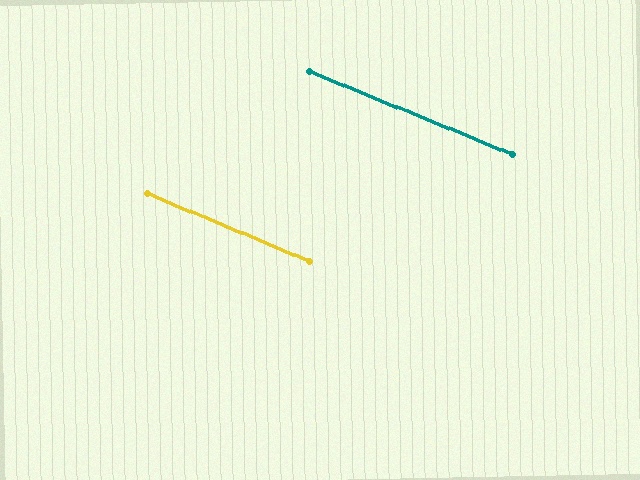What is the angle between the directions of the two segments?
Approximately 0 degrees.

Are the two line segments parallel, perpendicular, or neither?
Parallel — their directions differ by only 0.4°.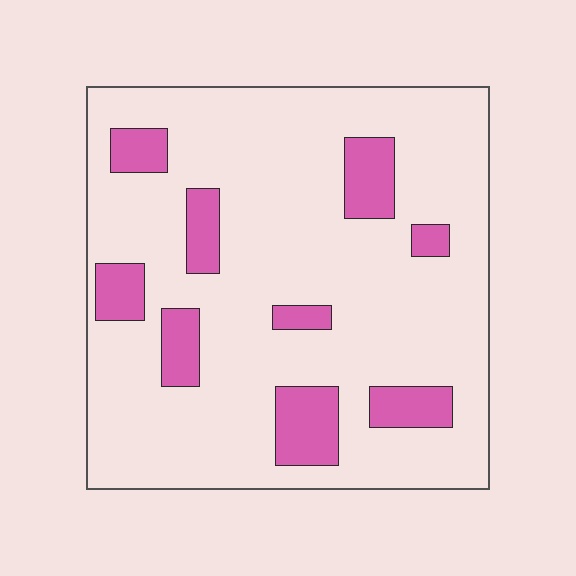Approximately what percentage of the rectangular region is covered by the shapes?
Approximately 15%.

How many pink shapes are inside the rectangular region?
9.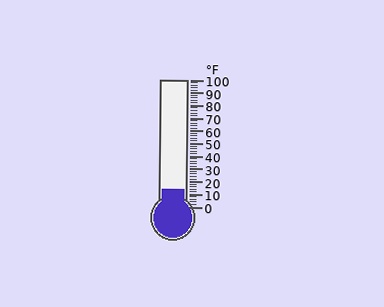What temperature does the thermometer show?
The thermometer shows approximately 14°F.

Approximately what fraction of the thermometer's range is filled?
The thermometer is filled to approximately 15% of its range.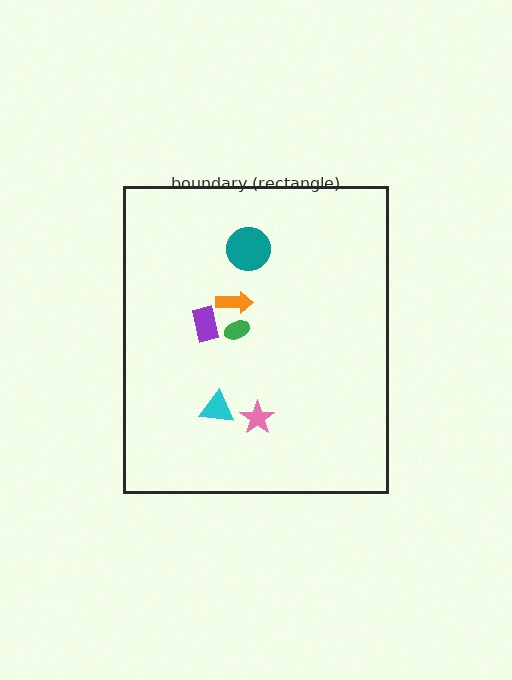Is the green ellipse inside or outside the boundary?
Inside.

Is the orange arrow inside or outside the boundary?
Inside.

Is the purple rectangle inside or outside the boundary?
Inside.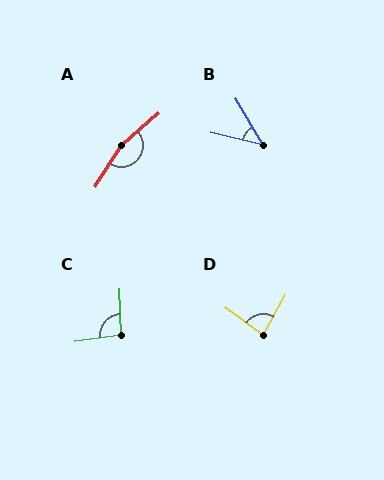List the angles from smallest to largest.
B (46°), D (83°), C (96°), A (163°).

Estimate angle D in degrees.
Approximately 83 degrees.